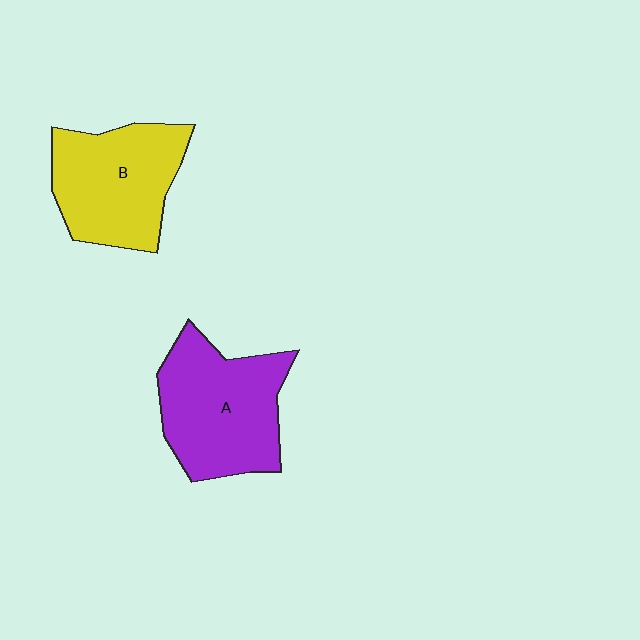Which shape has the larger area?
Shape A (purple).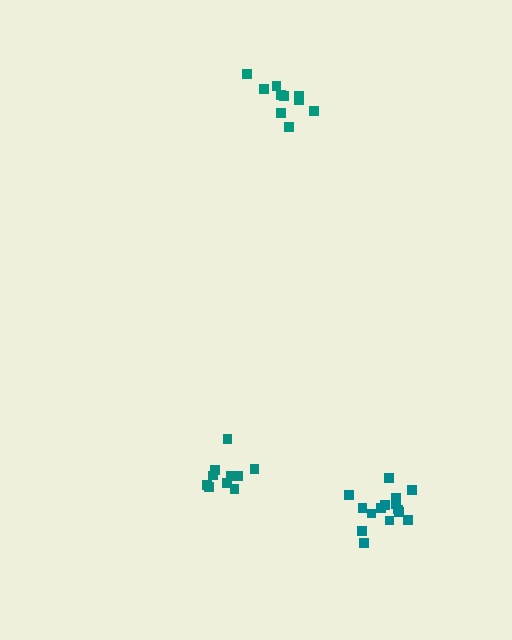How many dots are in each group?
Group 1: 10 dots, Group 2: 10 dots, Group 3: 15 dots (35 total).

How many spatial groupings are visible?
There are 3 spatial groupings.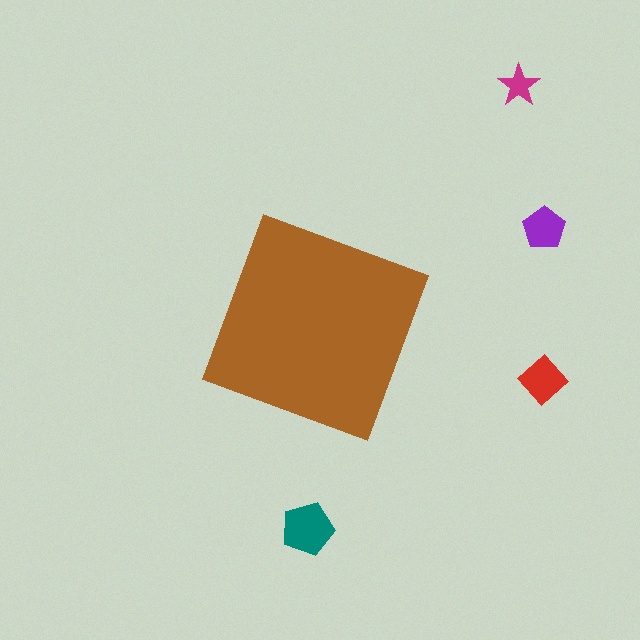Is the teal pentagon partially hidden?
No, the teal pentagon is fully visible.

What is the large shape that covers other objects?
A brown square.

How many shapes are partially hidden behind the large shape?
0 shapes are partially hidden.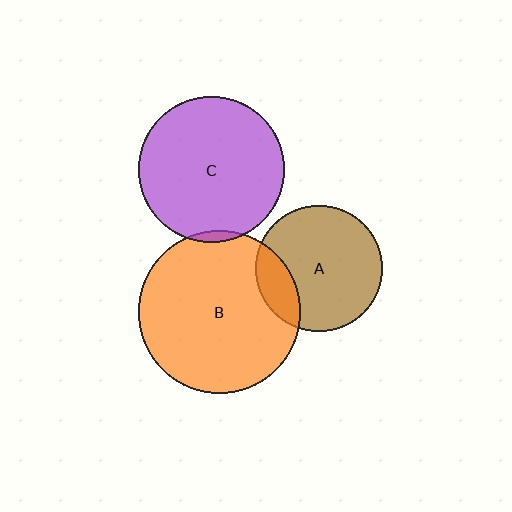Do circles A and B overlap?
Yes.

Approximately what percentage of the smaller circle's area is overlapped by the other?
Approximately 20%.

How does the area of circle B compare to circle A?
Approximately 1.7 times.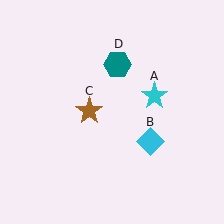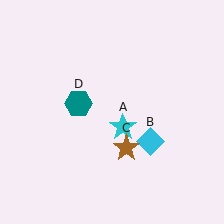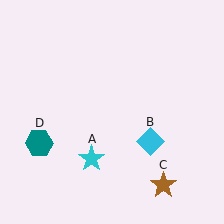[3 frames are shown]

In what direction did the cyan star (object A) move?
The cyan star (object A) moved down and to the left.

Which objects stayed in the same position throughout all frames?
Cyan diamond (object B) remained stationary.